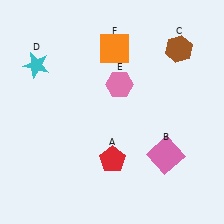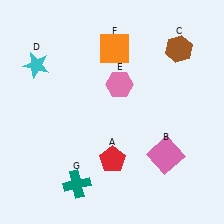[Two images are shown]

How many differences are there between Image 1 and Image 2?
There is 1 difference between the two images.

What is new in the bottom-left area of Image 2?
A teal cross (G) was added in the bottom-left area of Image 2.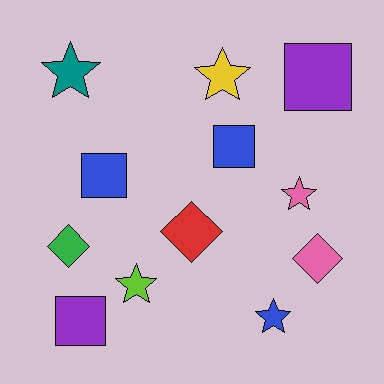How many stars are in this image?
There are 5 stars.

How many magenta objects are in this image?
There are no magenta objects.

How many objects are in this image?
There are 12 objects.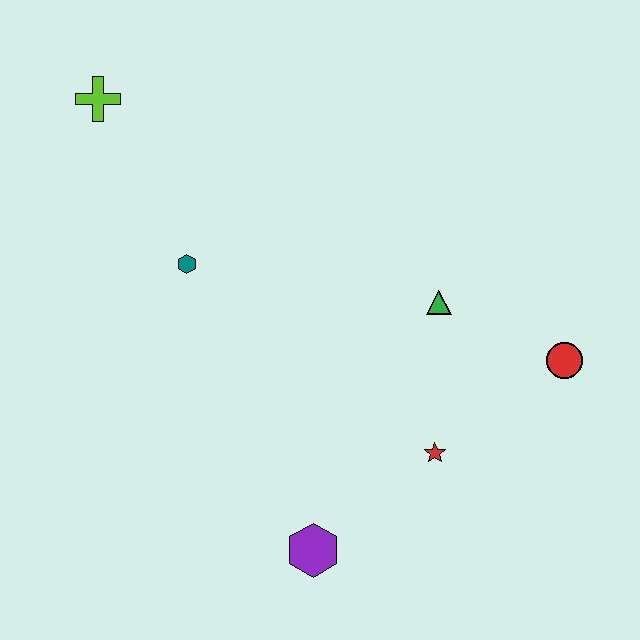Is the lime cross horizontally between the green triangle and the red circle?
No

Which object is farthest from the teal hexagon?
The red circle is farthest from the teal hexagon.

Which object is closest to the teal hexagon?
The lime cross is closest to the teal hexagon.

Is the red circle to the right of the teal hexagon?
Yes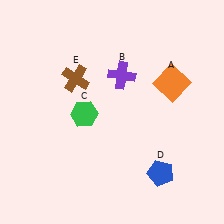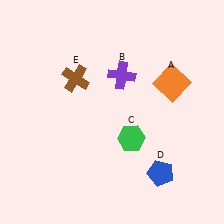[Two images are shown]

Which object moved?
The green hexagon (C) moved right.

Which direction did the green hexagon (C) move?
The green hexagon (C) moved right.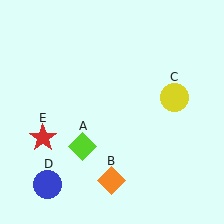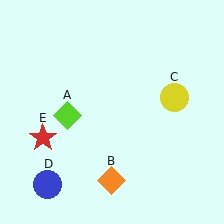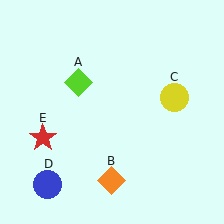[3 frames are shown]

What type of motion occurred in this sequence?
The lime diamond (object A) rotated clockwise around the center of the scene.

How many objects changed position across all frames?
1 object changed position: lime diamond (object A).